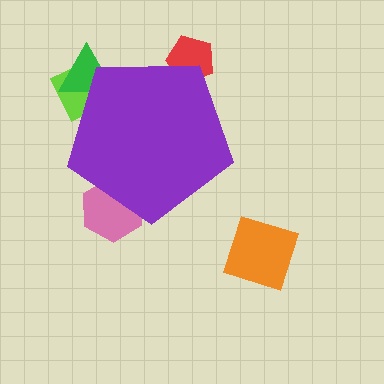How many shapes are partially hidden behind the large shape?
4 shapes are partially hidden.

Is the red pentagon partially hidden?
Yes, the red pentagon is partially hidden behind the purple pentagon.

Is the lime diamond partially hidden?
Yes, the lime diamond is partially hidden behind the purple pentagon.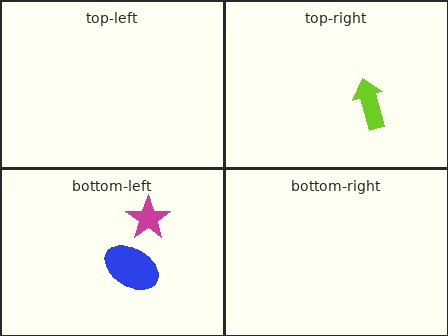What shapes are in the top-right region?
The lime arrow.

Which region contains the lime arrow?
The top-right region.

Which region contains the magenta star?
The bottom-left region.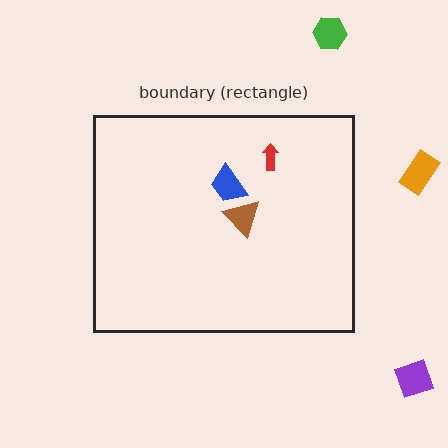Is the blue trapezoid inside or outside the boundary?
Inside.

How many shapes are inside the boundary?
3 inside, 3 outside.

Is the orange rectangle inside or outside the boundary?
Outside.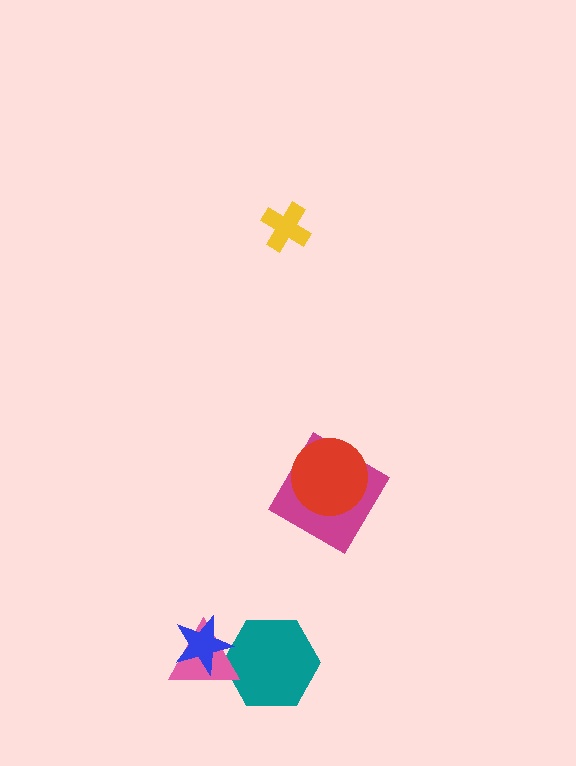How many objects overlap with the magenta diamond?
1 object overlaps with the magenta diamond.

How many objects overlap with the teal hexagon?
2 objects overlap with the teal hexagon.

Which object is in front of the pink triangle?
The blue star is in front of the pink triangle.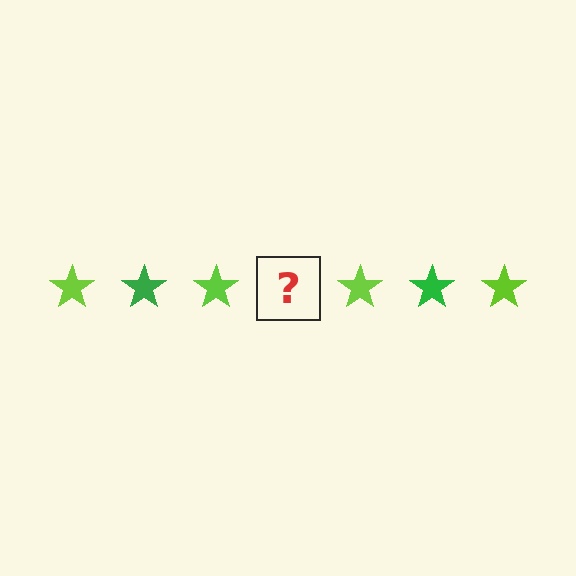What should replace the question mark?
The question mark should be replaced with a green star.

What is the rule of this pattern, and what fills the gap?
The rule is that the pattern cycles through lime, green stars. The gap should be filled with a green star.